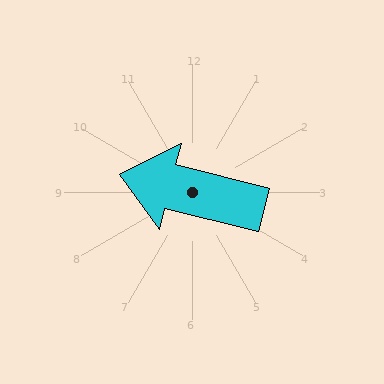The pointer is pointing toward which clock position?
Roughly 9 o'clock.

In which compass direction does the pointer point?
West.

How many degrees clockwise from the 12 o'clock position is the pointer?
Approximately 284 degrees.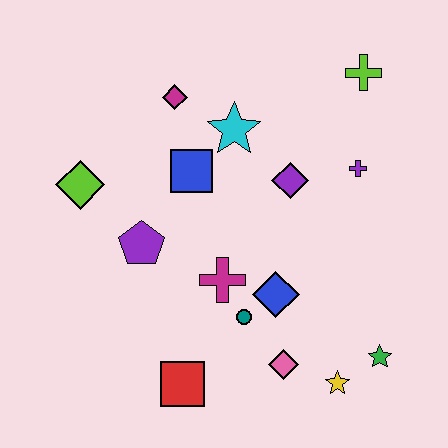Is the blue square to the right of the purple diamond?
No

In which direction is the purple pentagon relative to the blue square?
The purple pentagon is below the blue square.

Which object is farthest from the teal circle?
The lime cross is farthest from the teal circle.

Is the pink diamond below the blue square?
Yes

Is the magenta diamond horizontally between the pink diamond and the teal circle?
No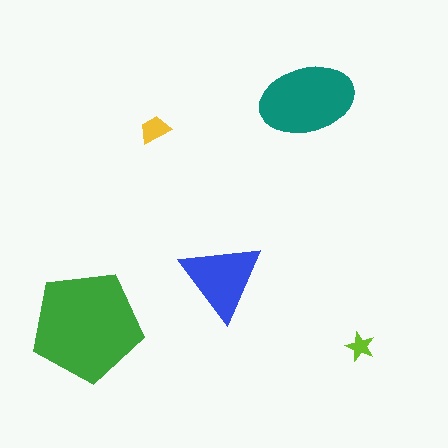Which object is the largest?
The green pentagon.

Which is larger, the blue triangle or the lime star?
The blue triangle.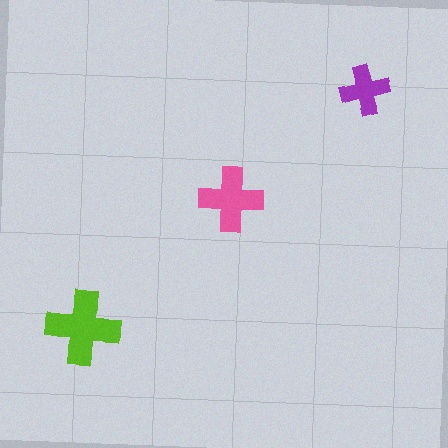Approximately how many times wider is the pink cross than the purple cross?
About 1.5 times wider.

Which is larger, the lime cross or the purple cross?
The lime one.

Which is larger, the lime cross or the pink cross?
The lime one.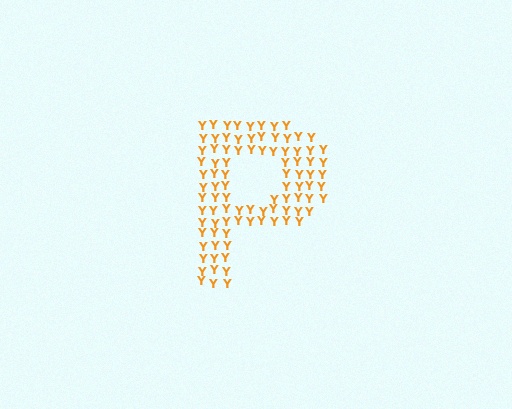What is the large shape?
The large shape is the letter P.